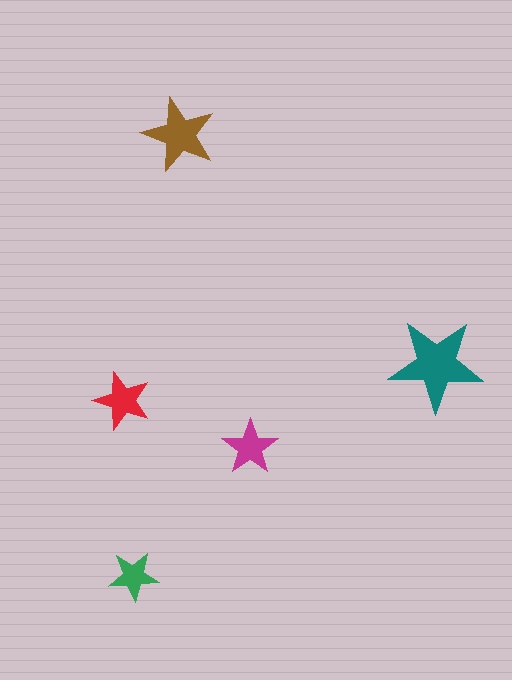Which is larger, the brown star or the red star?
The brown one.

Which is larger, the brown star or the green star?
The brown one.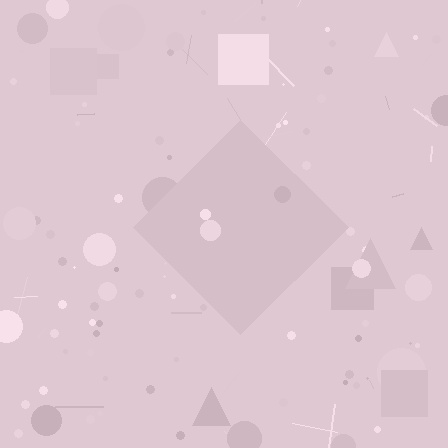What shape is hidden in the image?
A diamond is hidden in the image.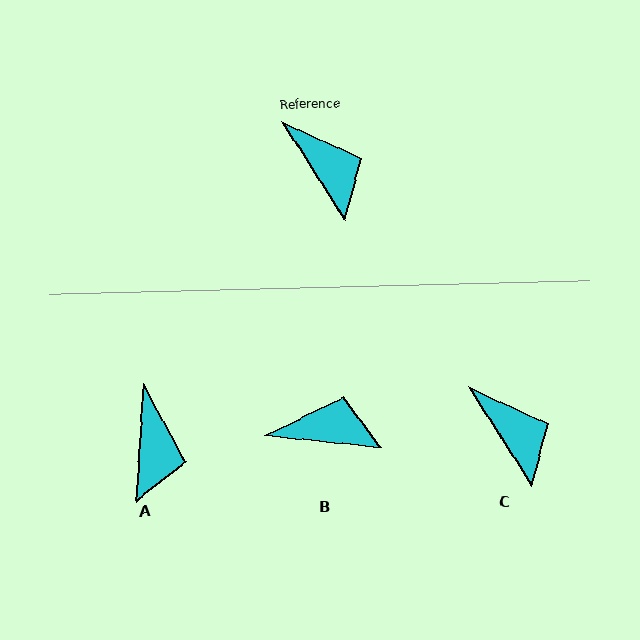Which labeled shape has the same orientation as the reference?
C.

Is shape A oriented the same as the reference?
No, it is off by about 35 degrees.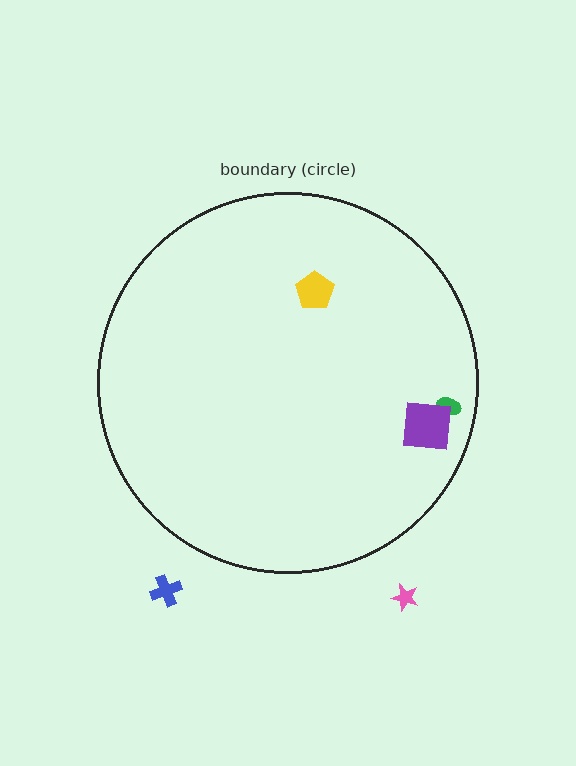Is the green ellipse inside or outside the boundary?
Inside.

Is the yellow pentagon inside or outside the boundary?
Inside.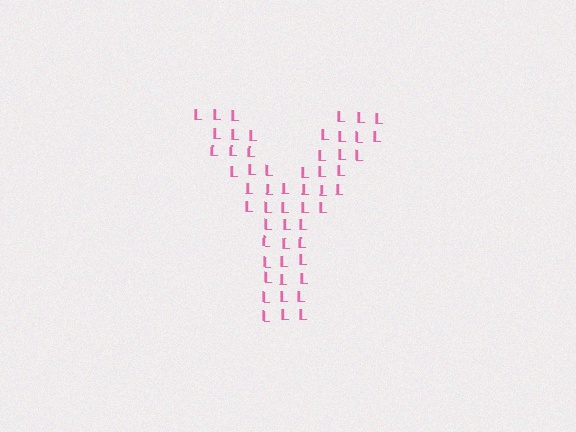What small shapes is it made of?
It is made of small letter L's.